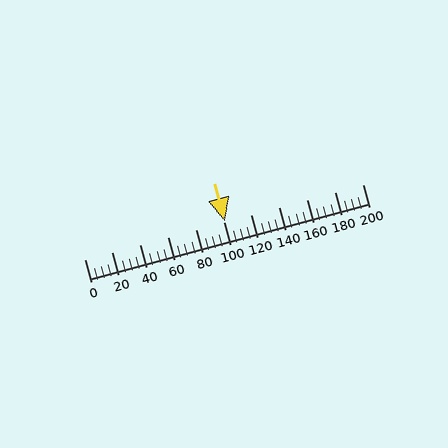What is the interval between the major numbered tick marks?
The major tick marks are spaced 20 units apart.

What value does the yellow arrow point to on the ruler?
The yellow arrow points to approximately 101.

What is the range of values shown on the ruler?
The ruler shows values from 0 to 200.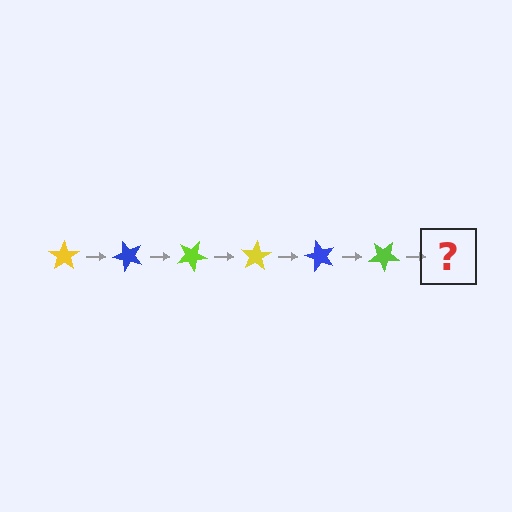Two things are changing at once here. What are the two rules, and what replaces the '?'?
The two rules are that it rotates 50 degrees each step and the color cycles through yellow, blue, and lime. The '?' should be a yellow star, rotated 300 degrees from the start.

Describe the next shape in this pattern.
It should be a yellow star, rotated 300 degrees from the start.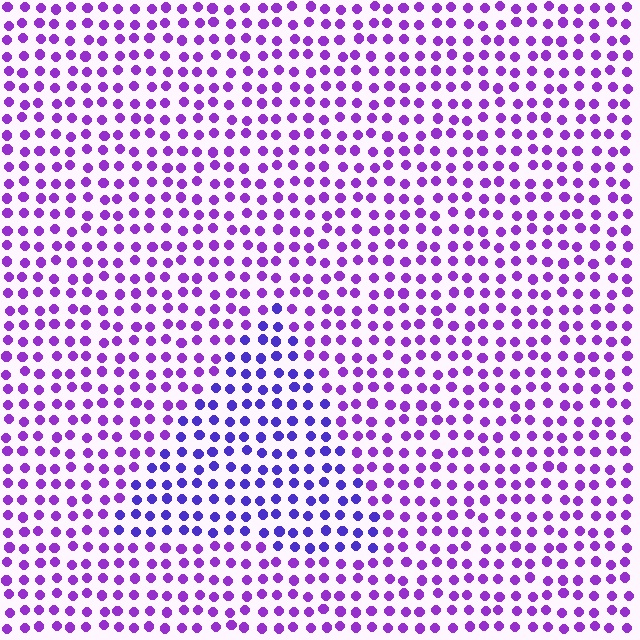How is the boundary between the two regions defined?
The boundary is defined purely by a slight shift in hue (about 29 degrees). Spacing, size, and orientation are identical on both sides.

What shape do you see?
I see a triangle.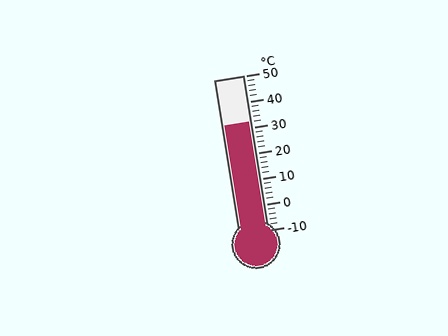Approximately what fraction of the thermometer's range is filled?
The thermometer is filled to approximately 70% of its range.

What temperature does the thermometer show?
The thermometer shows approximately 32°C.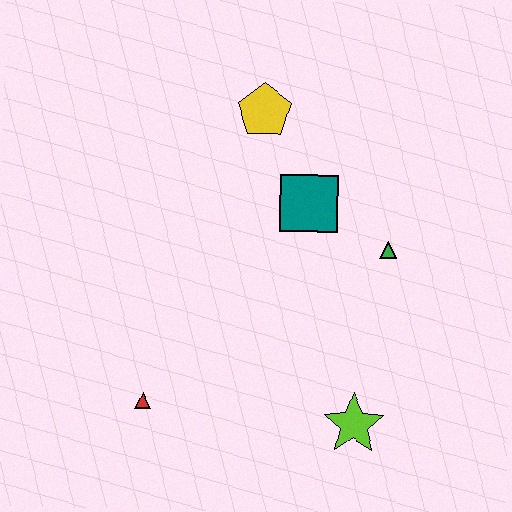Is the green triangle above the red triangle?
Yes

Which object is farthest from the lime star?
The yellow pentagon is farthest from the lime star.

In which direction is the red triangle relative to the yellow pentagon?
The red triangle is below the yellow pentagon.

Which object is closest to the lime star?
The green triangle is closest to the lime star.